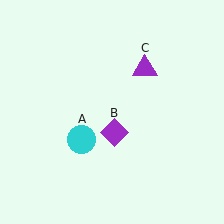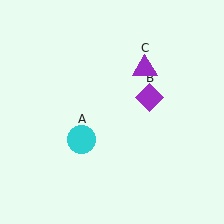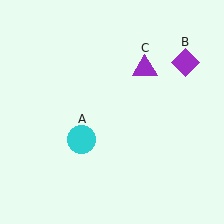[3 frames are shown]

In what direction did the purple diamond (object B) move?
The purple diamond (object B) moved up and to the right.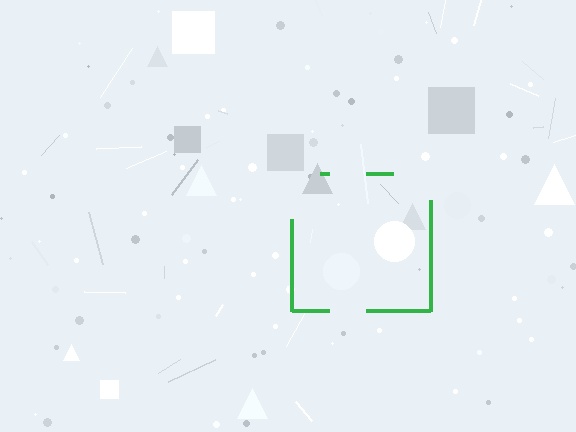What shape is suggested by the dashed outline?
The dashed outline suggests a square.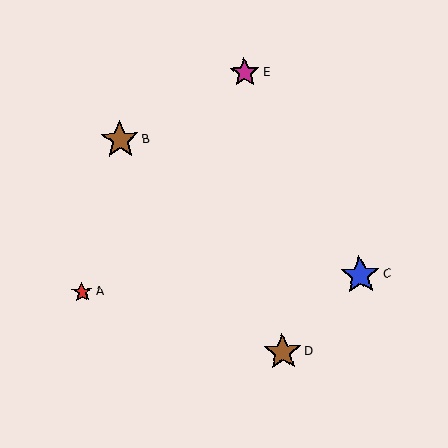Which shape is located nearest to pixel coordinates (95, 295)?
The red star (labeled A) at (82, 292) is nearest to that location.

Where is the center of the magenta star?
The center of the magenta star is at (245, 73).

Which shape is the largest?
The blue star (labeled C) is the largest.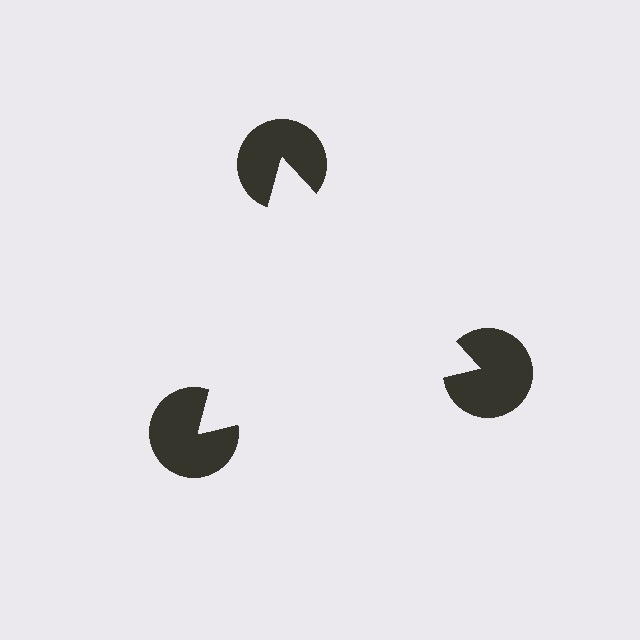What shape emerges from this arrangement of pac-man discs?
An illusory triangle — its edges are inferred from the aligned wedge cuts in the pac-man discs, not physically drawn.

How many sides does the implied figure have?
3 sides.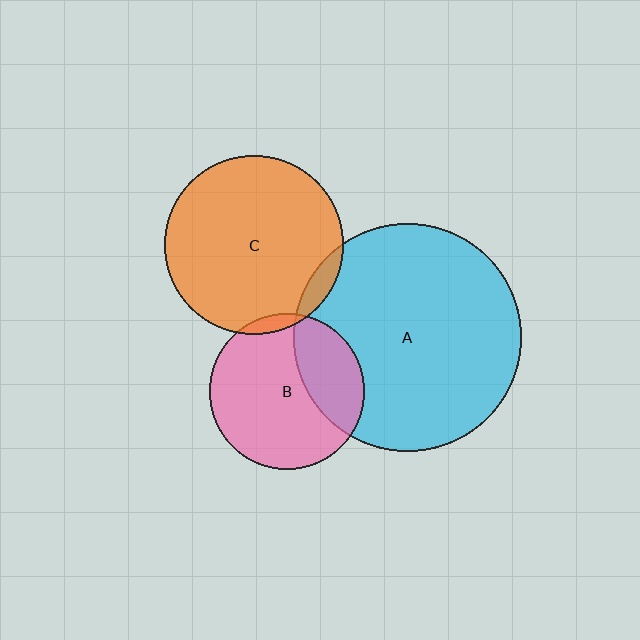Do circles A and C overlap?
Yes.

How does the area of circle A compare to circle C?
Approximately 1.6 times.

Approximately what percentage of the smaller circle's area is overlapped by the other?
Approximately 5%.